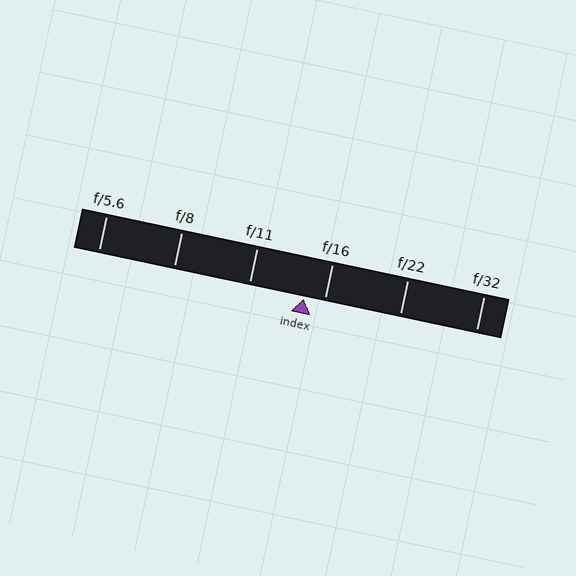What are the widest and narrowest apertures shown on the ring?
The widest aperture shown is f/5.6 and the narrowest is f/32.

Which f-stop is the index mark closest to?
The index mark is closest to f/16.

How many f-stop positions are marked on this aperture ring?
There are 6 f-stop positions marked.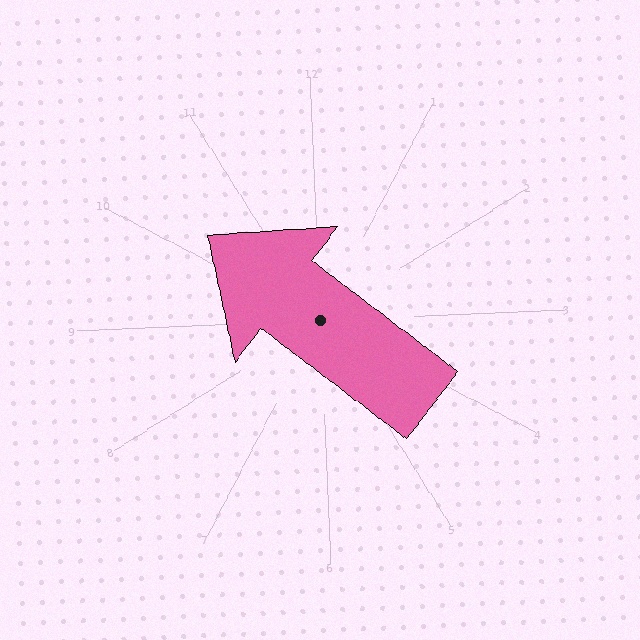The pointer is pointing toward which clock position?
Roughly 10 o'clock.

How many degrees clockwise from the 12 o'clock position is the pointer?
Approximately 310 degrees.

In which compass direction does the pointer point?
Northwest.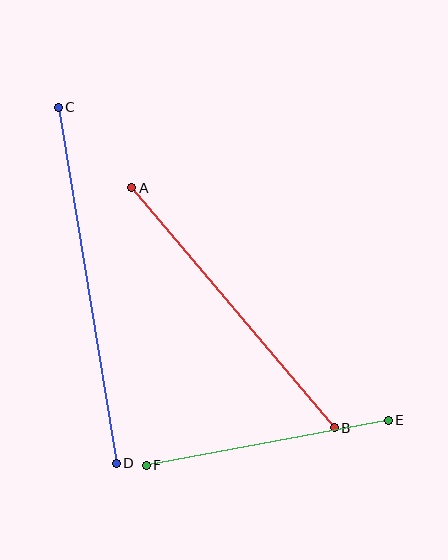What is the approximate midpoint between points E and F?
The midpoint is at approximately (267, 443) pixels.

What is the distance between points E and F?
The distance is approximately 246 pixels.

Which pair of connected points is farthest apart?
Points C and D are farthest apart.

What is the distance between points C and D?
The distance is approximately 361 pixels.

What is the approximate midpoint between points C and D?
The midpoint is at approximately (87, 285) pixels.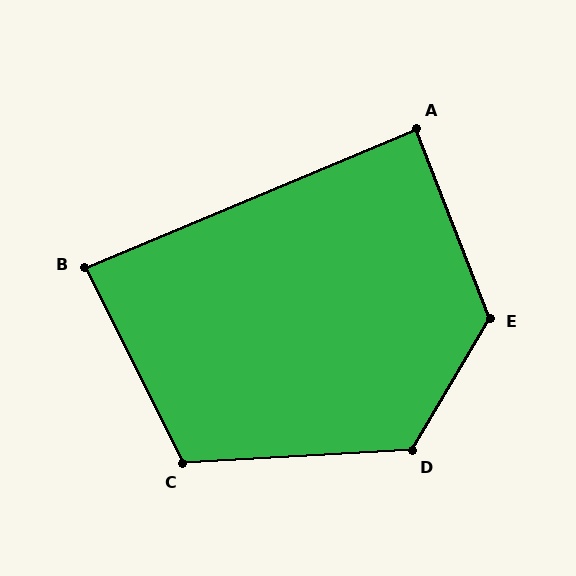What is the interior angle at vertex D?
Approximately 124 degrees (obtuse).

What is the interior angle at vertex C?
Approximately 113 degrees (obtuse).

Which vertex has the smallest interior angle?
B, at approximately 86 degrees.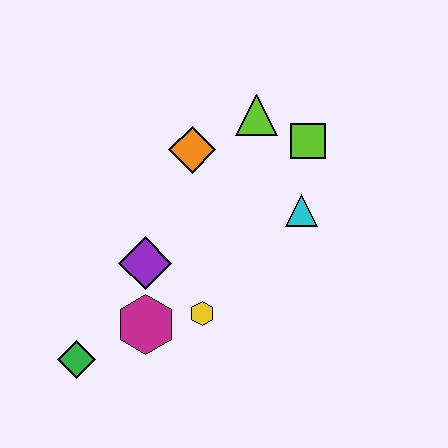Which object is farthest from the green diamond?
The lime square is farthest from the green diamond.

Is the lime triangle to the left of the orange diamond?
No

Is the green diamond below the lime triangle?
Yes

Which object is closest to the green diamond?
The magenta hexagon is closest to the green diamond.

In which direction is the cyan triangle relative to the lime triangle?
The cyan triangle is below the lime triangle.